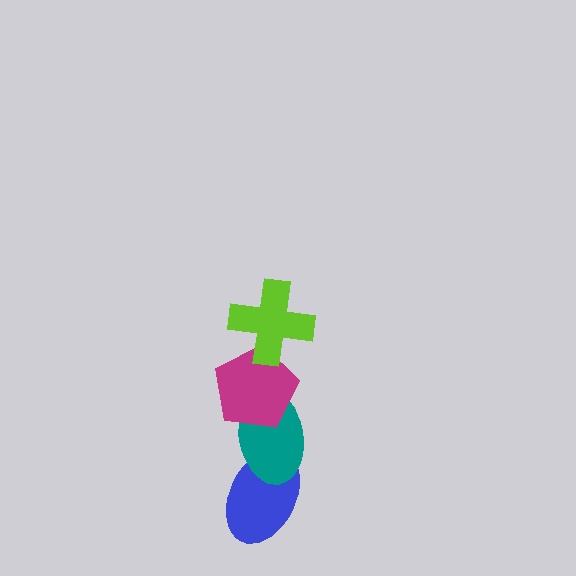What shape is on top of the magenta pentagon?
The lime cross is on top of the magenta pentagon.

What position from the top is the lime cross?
The lime cross is 1st from the top.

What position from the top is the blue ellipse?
The blue ellipse is 4th from the top.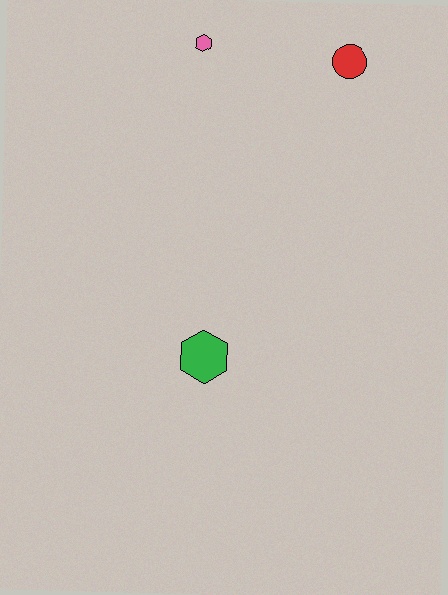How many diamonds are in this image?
There are no diamonds.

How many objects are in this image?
There are 3 objects.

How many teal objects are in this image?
There are no teal objects.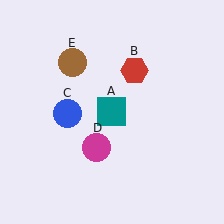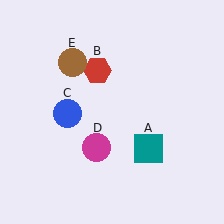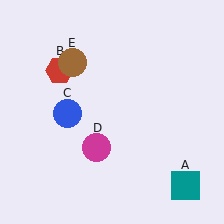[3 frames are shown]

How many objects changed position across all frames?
2 objects changed position: teal square (object A), red hexagon (object B).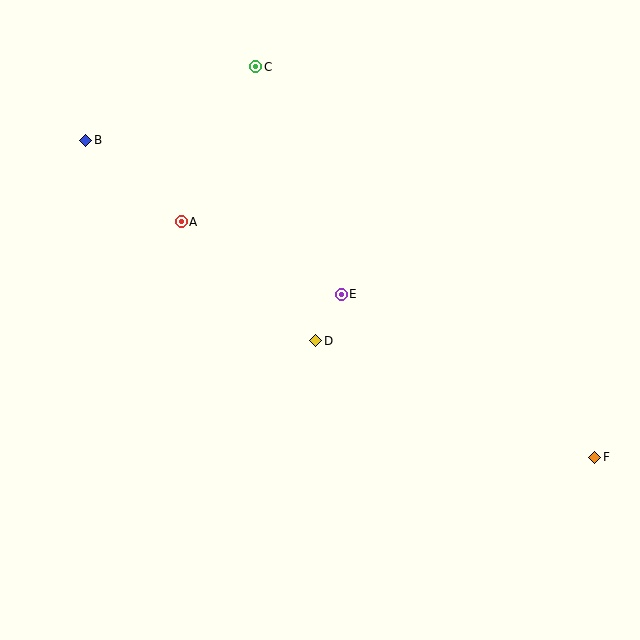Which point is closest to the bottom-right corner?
Point F is closest to the bottom-right corner.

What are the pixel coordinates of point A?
Point A is at (181, 222).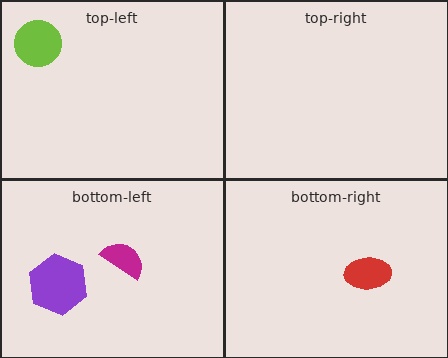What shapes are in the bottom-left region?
The purple hexagon, the magenta semicircle.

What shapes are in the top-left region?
The lime circle.